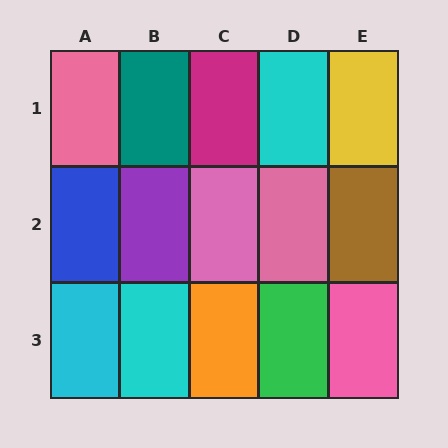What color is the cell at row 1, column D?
Cyan.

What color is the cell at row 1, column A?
Pink.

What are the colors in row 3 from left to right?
Cyan, cyan, orange, green, pink.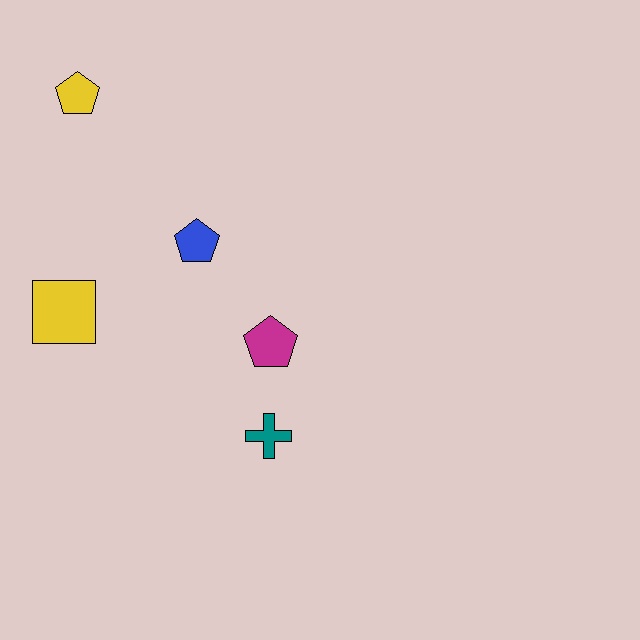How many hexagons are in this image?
There are no hexagons.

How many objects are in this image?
There are 5 objects.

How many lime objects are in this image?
There are no lime objects.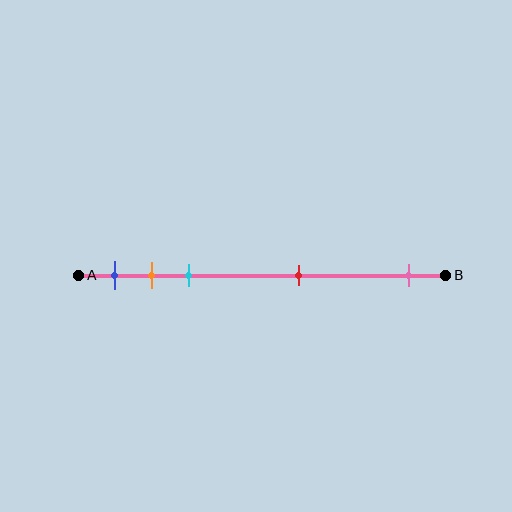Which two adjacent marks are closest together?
The orange and cyan marks are the closest adjacent pair.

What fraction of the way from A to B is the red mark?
The red mark is approximately 60% (0.6) of the way from A to B.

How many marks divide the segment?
There are 5 marks dividing the segment.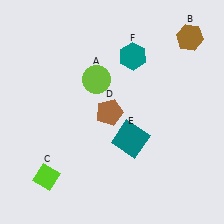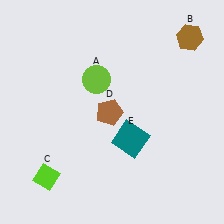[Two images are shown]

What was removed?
The teal hexagon (F) was removed in Image 2.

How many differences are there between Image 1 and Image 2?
There is 1 difference between the two images.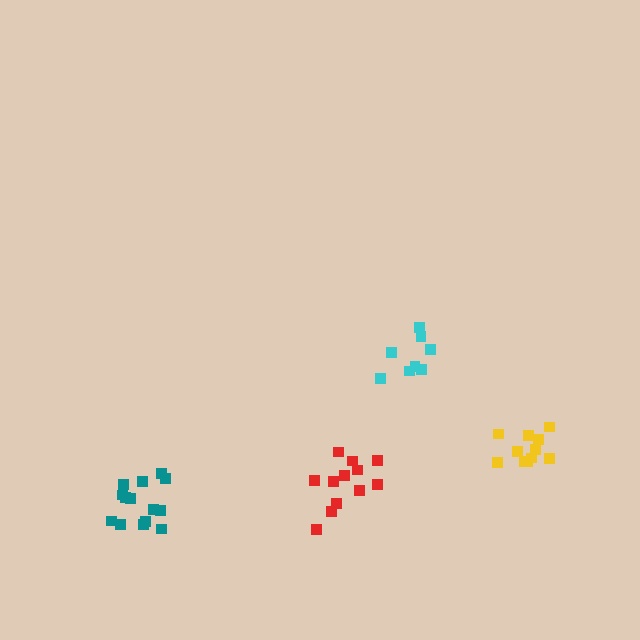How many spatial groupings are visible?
There are 4 spatial groupings.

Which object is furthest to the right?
The yellow cluster is rightmost.